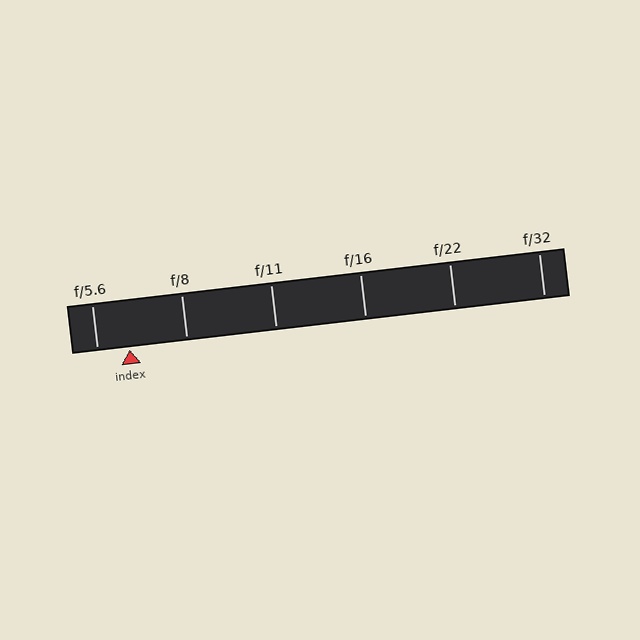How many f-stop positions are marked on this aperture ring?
There are 6 f-stop positions marked.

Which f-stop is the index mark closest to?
The index mark is closest to f/5.6.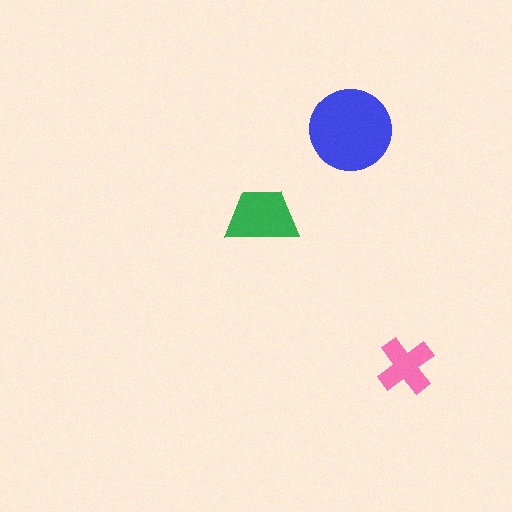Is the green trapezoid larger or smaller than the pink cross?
Larger.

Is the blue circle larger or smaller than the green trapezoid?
Larger.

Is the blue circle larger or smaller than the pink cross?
Larger.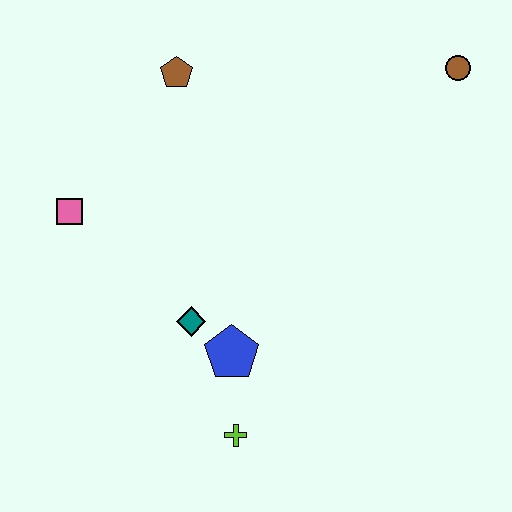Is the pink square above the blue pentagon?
Yes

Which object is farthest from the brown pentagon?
The lime cross is farthest from the brown pentagon.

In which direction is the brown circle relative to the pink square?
The brown circle is to the right of the pink square.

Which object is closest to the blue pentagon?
The teal diamond is closest to the blue pentagon.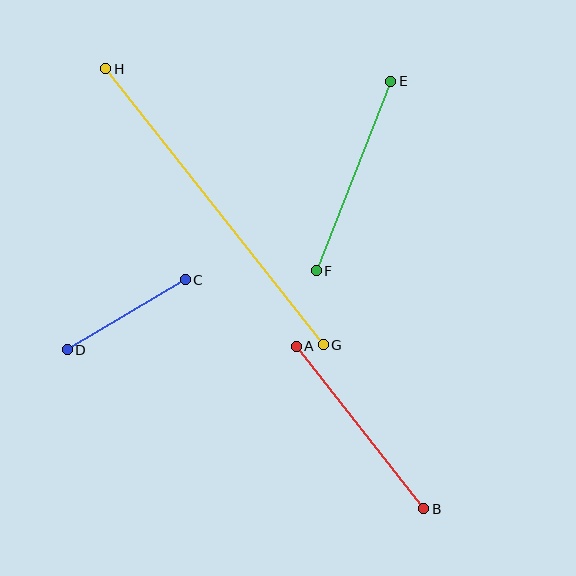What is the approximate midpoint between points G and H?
The midpoint is at approximately (215, 207) pixels.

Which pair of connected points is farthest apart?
Points G and H are farthest apart.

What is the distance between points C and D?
The distance is approximately 137 pixels.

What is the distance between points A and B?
The distance is approximately 207 pixels.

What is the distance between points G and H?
The distance is approximately 351 pixels.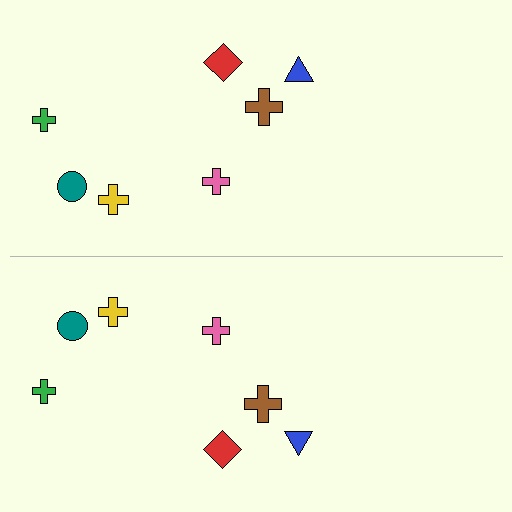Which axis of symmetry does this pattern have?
The pattern has a horizontal axis of symmetry running through the center of the image.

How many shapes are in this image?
There are 14 shapes in this image.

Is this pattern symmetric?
Yes, this pattern has bilateral (reflection) symmetry.